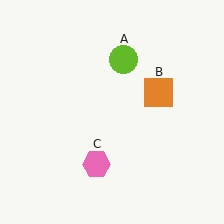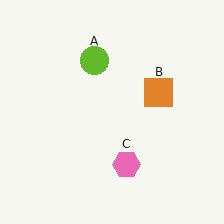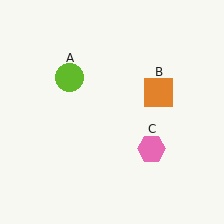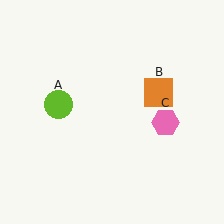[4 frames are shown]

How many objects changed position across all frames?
2 objects changed position: lime circle (object A), pink hexagon (object C).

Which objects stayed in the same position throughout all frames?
Orange square (object B) remained stationary.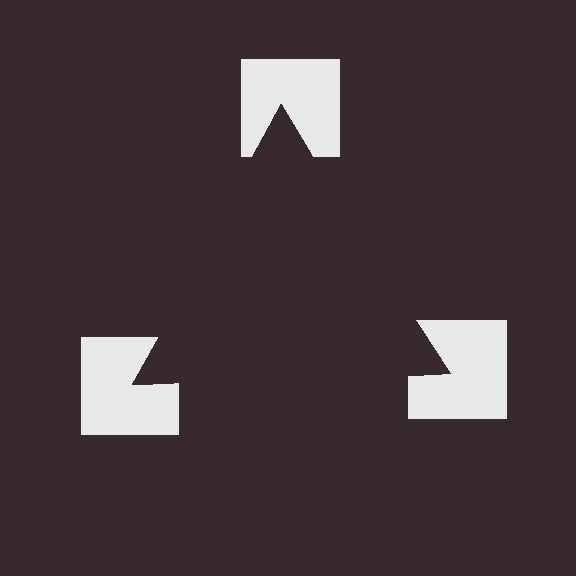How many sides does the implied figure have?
3 sides.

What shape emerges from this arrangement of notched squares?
An illusory triangle — its edges are inferred from the aligned wedge cuts in the notched squares, not physically drawn.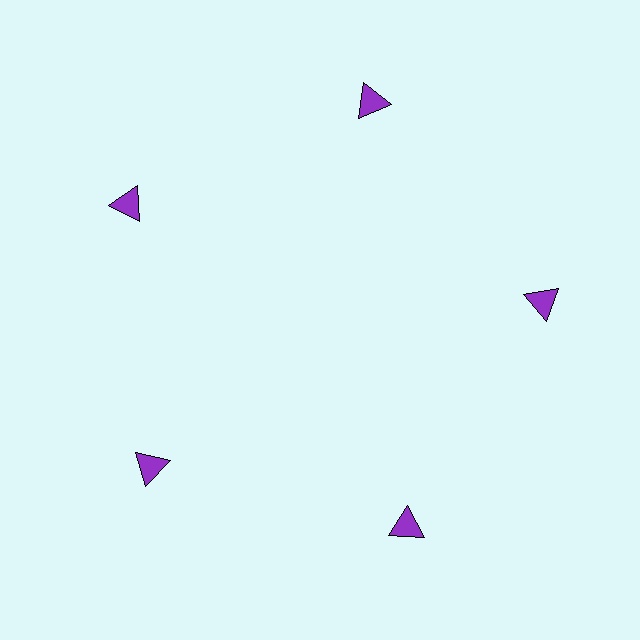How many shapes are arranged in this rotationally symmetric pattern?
There are 5 shapes, arranged in 5 groups of 1.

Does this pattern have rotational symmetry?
Yes, this pattern has 5-fold rotational symmetry. It looks the same after rotating 72 degrees around the center.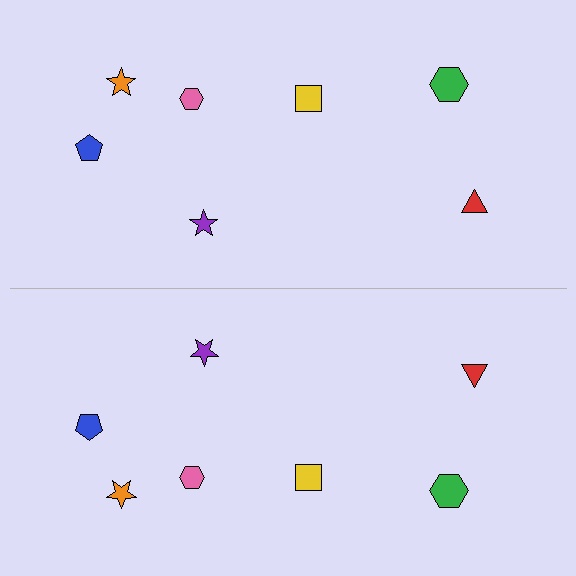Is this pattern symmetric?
Yes, this pattern has bilateral (reflection) symmetry.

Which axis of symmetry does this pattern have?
The pattern has a horizontal axis of symmetry running through the center of the image.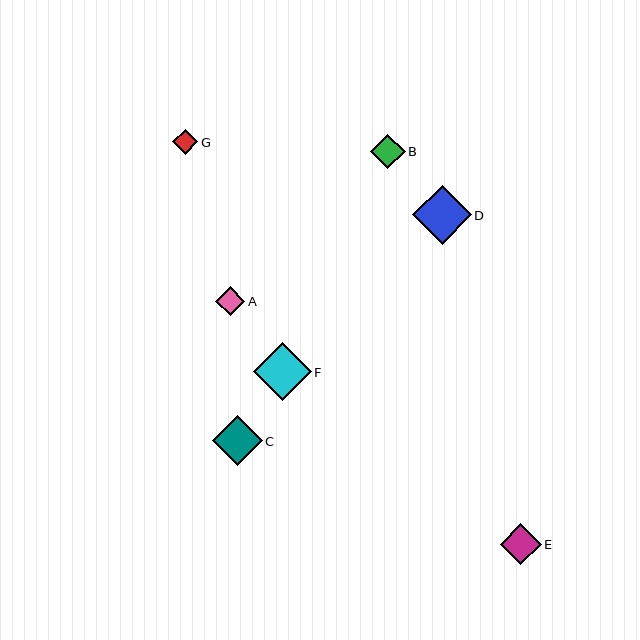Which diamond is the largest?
Diamond D is the largest with a size of approximately 59 pixels.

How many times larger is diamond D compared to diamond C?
Diamond D is approximately 1.2 times the size of diamond C.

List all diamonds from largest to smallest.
From largest to smallest: D, F, C, E, B, A, G.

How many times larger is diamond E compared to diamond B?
Diamond E is approximately 1.2 times the size of diamond B.